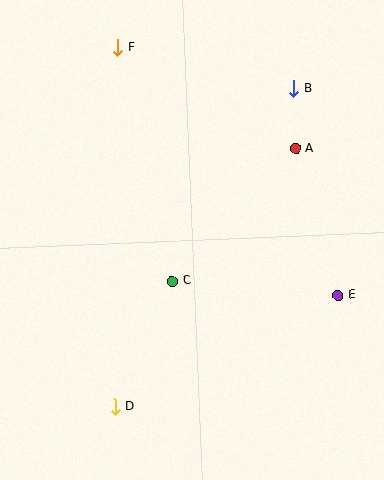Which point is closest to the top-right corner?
Point B is closest to the top-right corner.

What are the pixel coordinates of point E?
Point E is at (338, 295).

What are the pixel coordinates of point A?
Point A is at (296, 148).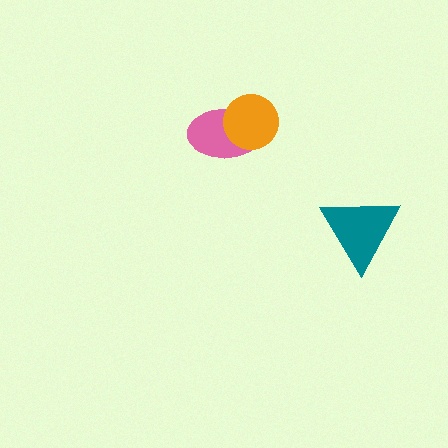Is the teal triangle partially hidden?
No, no other shape covers it.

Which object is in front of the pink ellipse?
The orange circle is in front of the pink ellipse.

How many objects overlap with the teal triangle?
0 objects overlap with the teal triangle.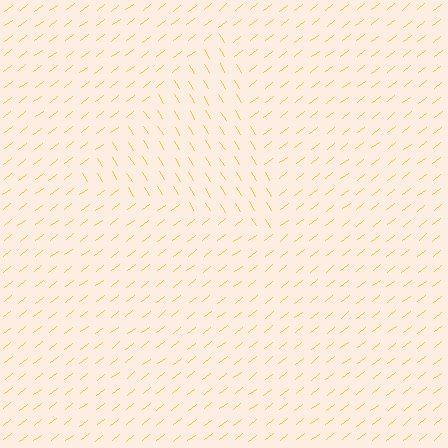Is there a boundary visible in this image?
Yes, there is a texture boundary formed by a change in line orientation.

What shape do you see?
I see a triangle.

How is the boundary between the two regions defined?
The boundary is defined purely by a change in line orientation (approximately 84 degrees difference). All lines are the same color and thickness.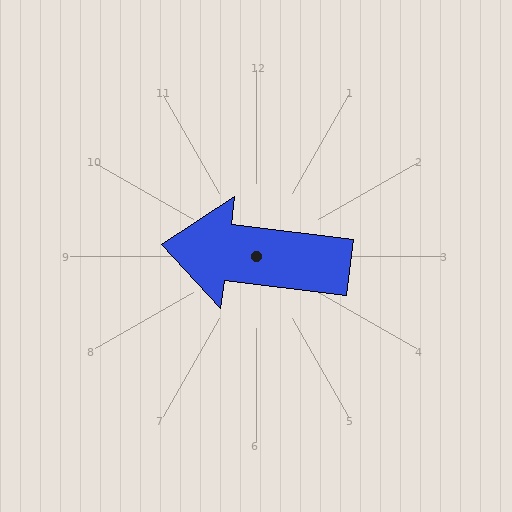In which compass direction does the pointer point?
West.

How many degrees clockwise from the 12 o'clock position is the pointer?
Approximately 277 degrees.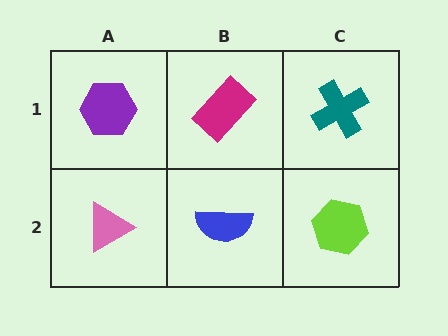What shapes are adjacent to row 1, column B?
A blue semicircle (row 2, column B), a purple hexagon (row 1, column A), a teal cross (row 1, column C).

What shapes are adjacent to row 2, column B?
A magenta rectangle (row 1, column B), a pink triangle (row 2, column A), a lime hexagon (row 2, column C).